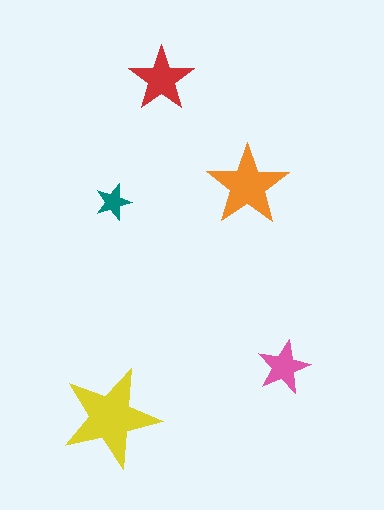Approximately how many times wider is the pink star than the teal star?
About 1.5 times wider.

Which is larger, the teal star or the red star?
The red one.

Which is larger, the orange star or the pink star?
The orange one.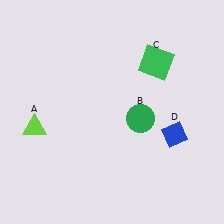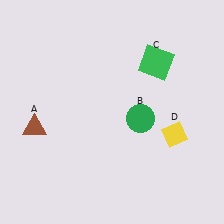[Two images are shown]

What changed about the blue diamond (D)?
In Image 1, D is blue. In Image 2, it changed to yellow.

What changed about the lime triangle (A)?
In Image 1, A is lime. In Image 2, it changed to brown.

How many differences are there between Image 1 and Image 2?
There are 2 differences between the two images.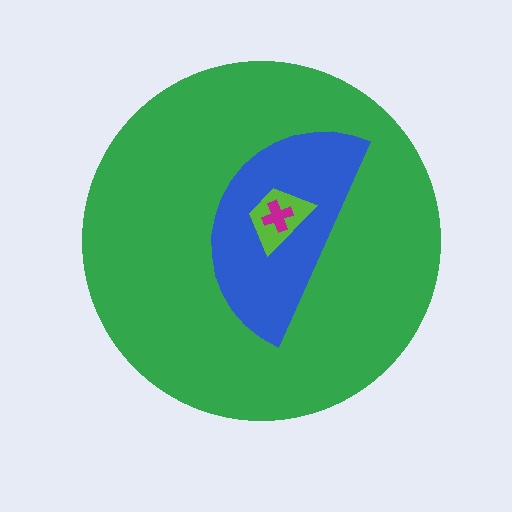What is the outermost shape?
The green circle.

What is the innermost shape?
The magenta cross.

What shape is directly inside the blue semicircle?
The lime trapezoid.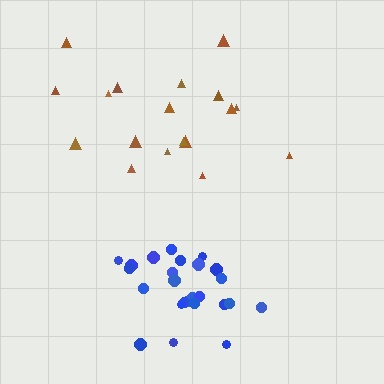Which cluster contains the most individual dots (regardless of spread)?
Blue (26).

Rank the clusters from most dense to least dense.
blue, brown.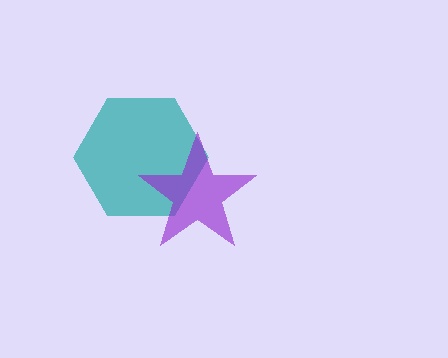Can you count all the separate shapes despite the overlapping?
Yes, there are 2 separate shapes.